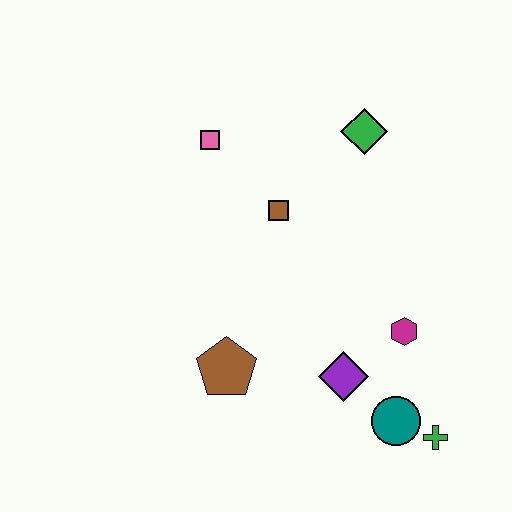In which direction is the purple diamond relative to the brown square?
The purple diamond is below the brown square.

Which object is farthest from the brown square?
The green cross is farthest from the brown square.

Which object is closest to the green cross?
The teal circle is closest to the green cross.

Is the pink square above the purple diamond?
Yes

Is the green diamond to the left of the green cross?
Yes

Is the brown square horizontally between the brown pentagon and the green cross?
Yes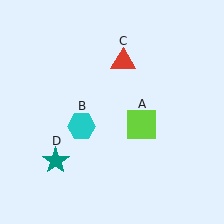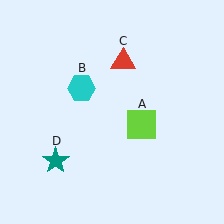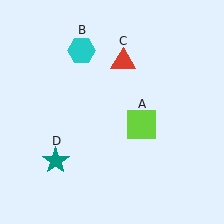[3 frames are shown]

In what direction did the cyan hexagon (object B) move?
The cyan hexagon (object B) moved up.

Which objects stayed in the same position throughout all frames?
Lime square (object A) and red triangle (object C) and teal star (object D) remained stationary.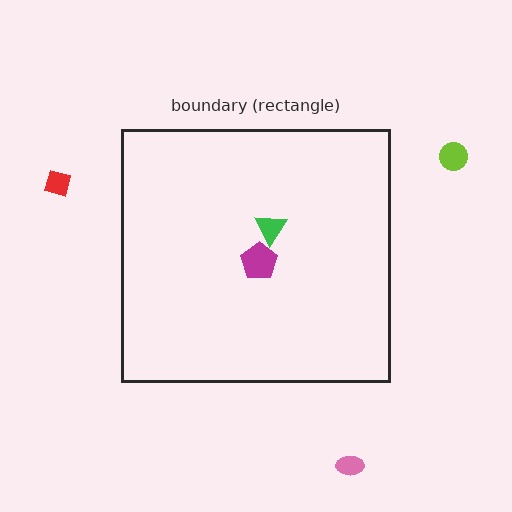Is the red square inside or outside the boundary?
Outside.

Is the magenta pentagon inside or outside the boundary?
Inside.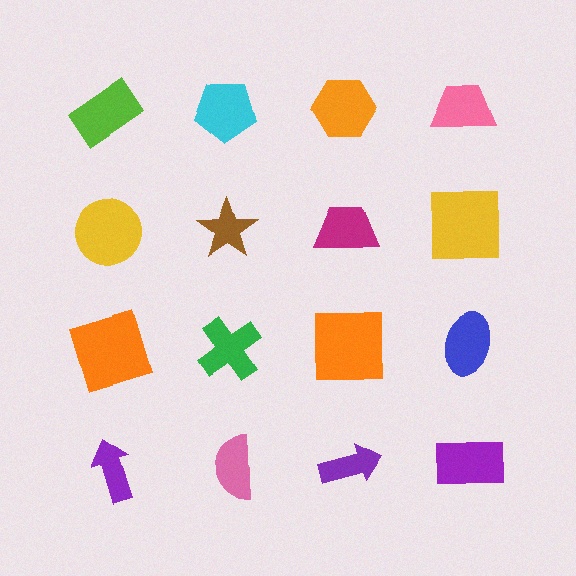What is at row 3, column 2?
A green cross.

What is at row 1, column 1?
A lime rectangle.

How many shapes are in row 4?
4 shapes.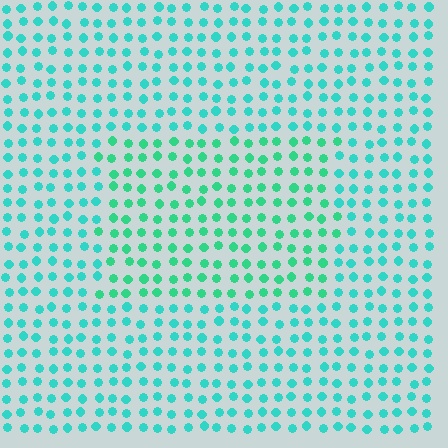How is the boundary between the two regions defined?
The boundary is defined purely by a slight shift in hue (about 23 degrees). Spacing, size, and orientation are identical on both sides.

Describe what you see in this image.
The image is filled with small cyan elements in a uniform arrangement. A rectangle-shaped region is visible where the elements are tinted to a slightly different hue, forming a subtle color boundary.